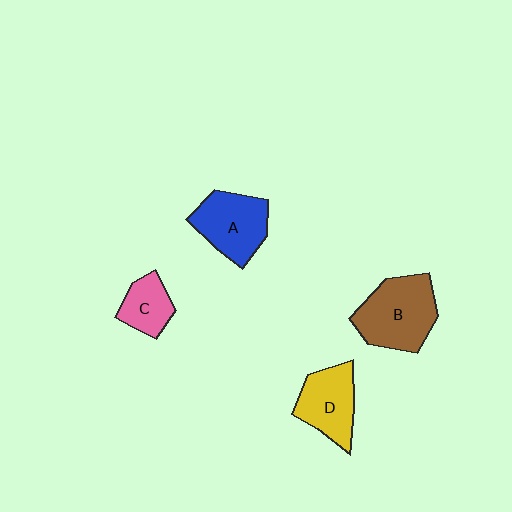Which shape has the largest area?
Shape B (brown).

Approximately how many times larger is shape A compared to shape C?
Approximately 1.7 times.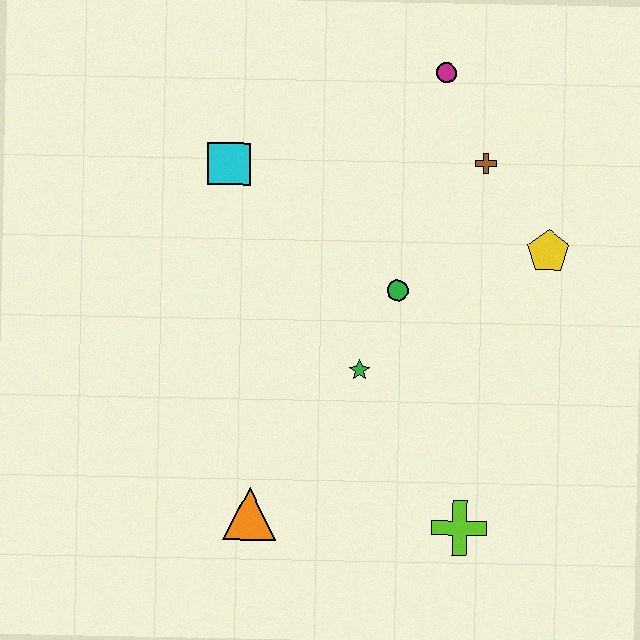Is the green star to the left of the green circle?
Yes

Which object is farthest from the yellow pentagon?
The orange triangle is farthest from the yellow pentagon.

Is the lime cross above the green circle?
No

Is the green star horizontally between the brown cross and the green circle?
No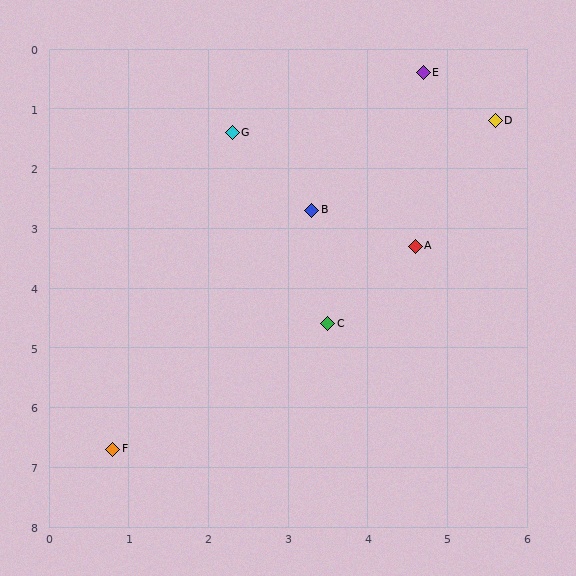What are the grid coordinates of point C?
Point C is at approximately (3.5, 4.6).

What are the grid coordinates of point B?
Point B is at approximately (3.3, 2.7).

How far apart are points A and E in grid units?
Points A and E are about 2.9 grid units apart.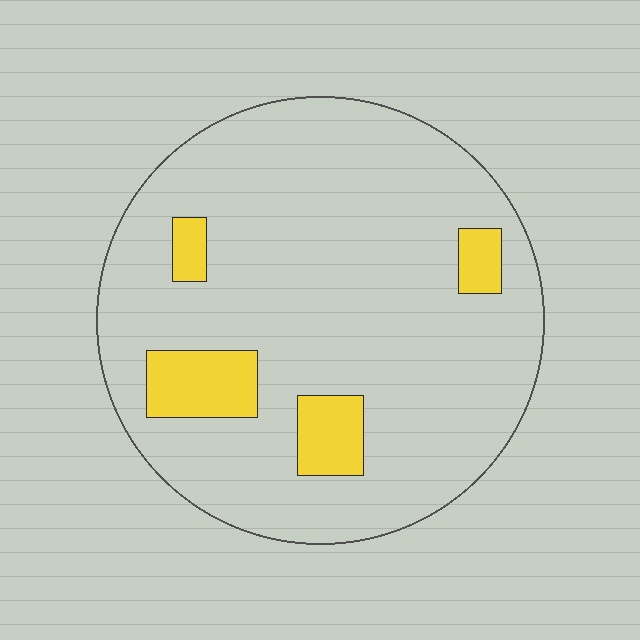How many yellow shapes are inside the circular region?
4.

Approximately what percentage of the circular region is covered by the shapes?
Approximately 10%.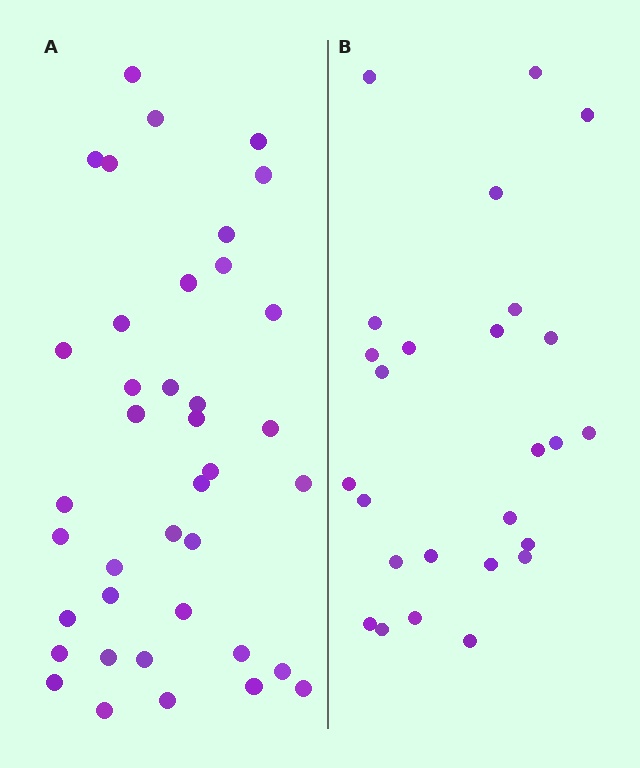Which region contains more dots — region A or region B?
Region A (the left region) has more dots.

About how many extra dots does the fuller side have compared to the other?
Region A has approximately 15 more dots than region B.